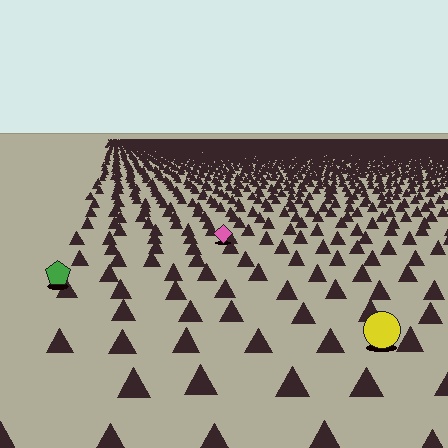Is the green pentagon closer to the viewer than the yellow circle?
No. The yellow circle is closer — you can tell from the texture gradient: the ground texture is coarser near it.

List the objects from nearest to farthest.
From nearest to farthest: the yellow circle, the green pentagon, the pink diamond.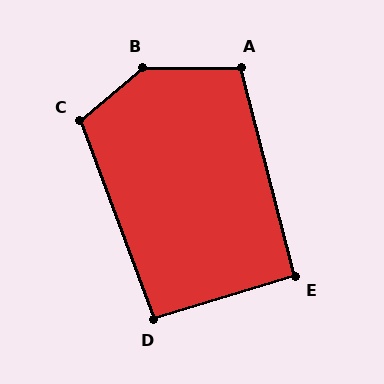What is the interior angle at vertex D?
Approximately 93 degrees (approximately right).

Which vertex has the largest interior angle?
B, at approximately 140 degrees.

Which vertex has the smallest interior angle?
E, at approximately 92 degrees.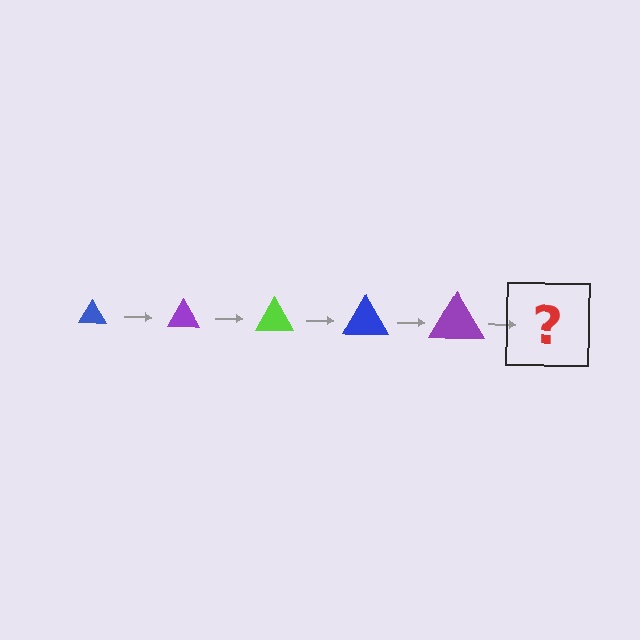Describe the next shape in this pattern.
It should be a lime triangle, larger than the previous one.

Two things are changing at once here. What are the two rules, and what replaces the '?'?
The two rules are that the triangle grows larger each step and the color cycles through blue, purple, and lime. The '?' should be a lime triangle, larger than the previous one.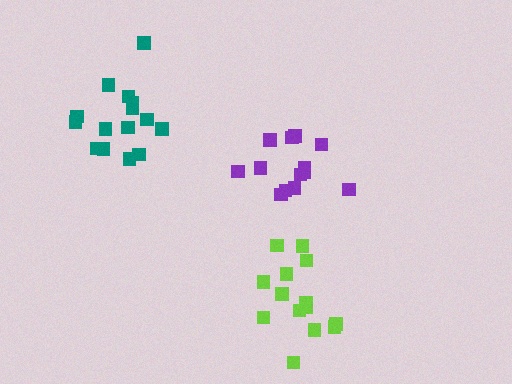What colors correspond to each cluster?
The clusters are colored: lime, purple, teal.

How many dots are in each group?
Group 1: 14 dots, Group 2: 13 dots, Group 3: 15 dots (42 total).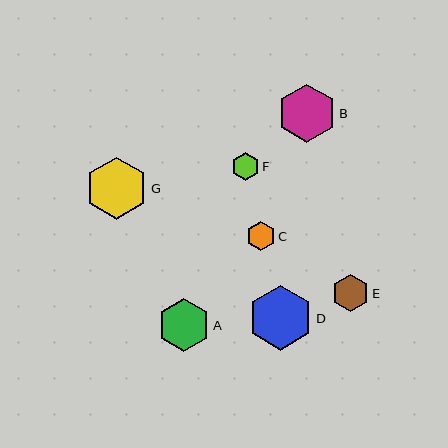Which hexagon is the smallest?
Hexagon F is the smallest with a size of approximately 28 pixels.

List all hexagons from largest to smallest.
From largest to smallest: D, G, B, A, E, C, F.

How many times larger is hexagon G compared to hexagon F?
Hexagon G is approximately 2.2 times the size of hexagon F.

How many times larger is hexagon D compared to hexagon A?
Hexagon D is approximately 1.2 times the size of hexagon A.